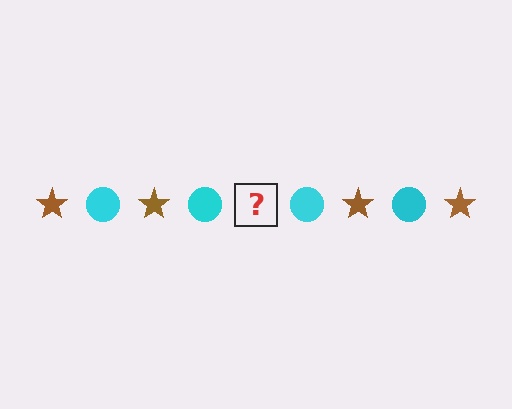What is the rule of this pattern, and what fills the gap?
The rule is that the pattern alternates between brown star and cyan circle. The gap should be filled with a brown star.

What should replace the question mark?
The question mark should be replaced with a brown star.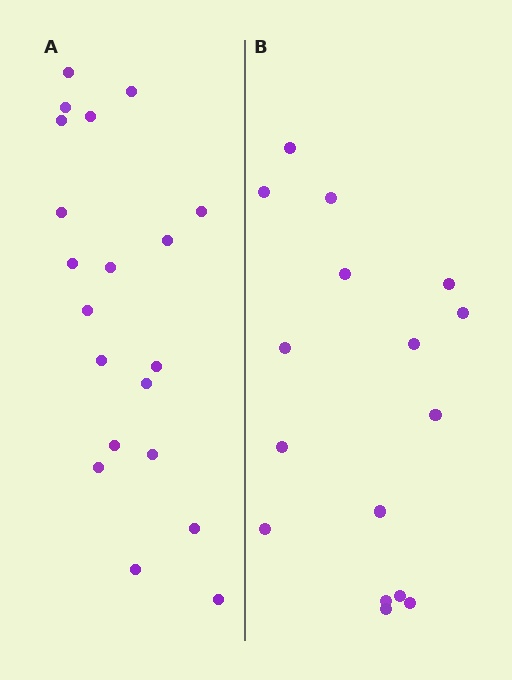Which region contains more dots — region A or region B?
Region A (the left region) has more dots.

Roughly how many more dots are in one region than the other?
Region A has about 4 more dots than region B.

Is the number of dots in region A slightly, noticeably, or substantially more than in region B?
Region A has noticeably more, but not dramatically so. The ratio is roughly 1.2 to 1.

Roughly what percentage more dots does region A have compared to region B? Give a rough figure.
About 25% more.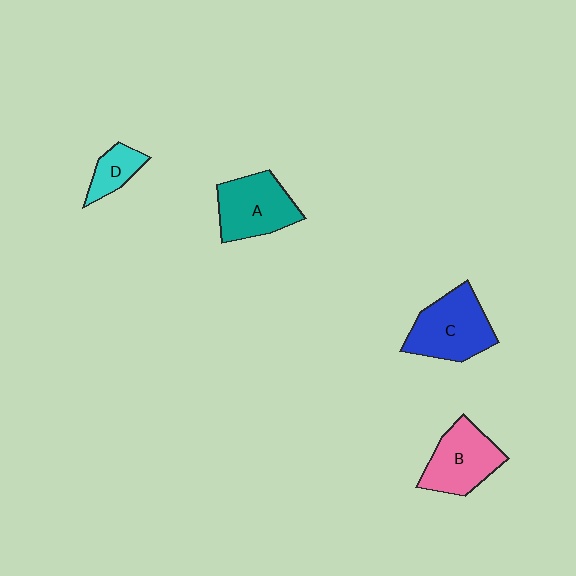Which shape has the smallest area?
Shape D (cyan).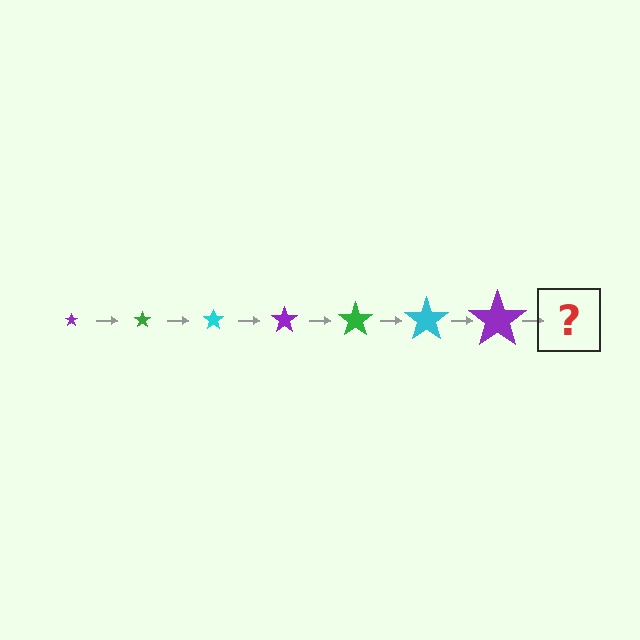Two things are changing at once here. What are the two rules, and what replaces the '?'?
The two rules are that the star grows larger each step and the color cycles through purple, green, and cyan. The '?' should be a green star, larger than the previous one.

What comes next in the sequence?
The next element should be a green star, larger than the previous one.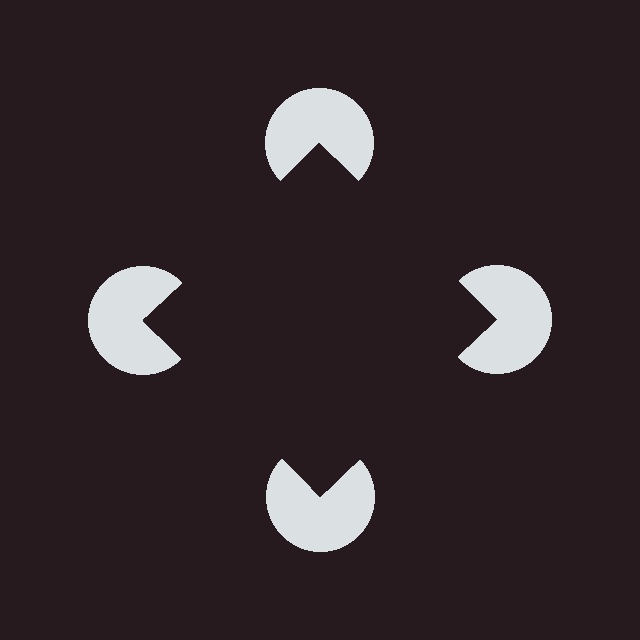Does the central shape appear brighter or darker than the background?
It typically appears slightly darker than the background, even though no actual brightness change is drawn.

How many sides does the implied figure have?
4 sides.